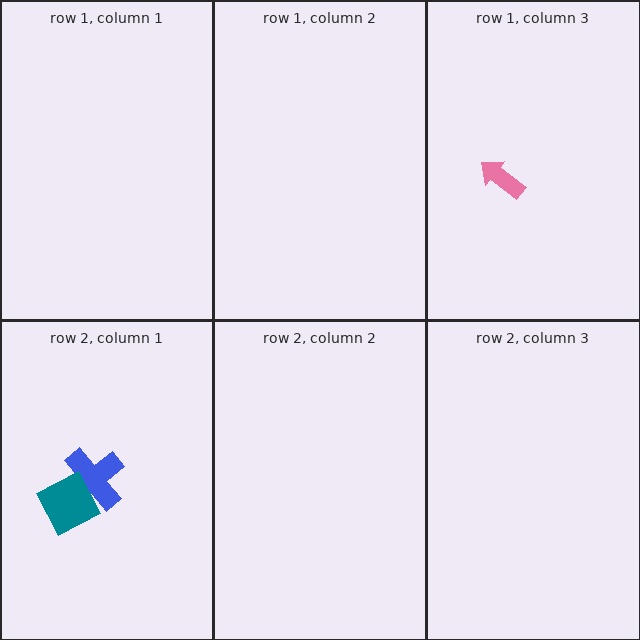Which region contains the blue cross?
The row 2, column 1 region.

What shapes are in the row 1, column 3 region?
The pink arrow.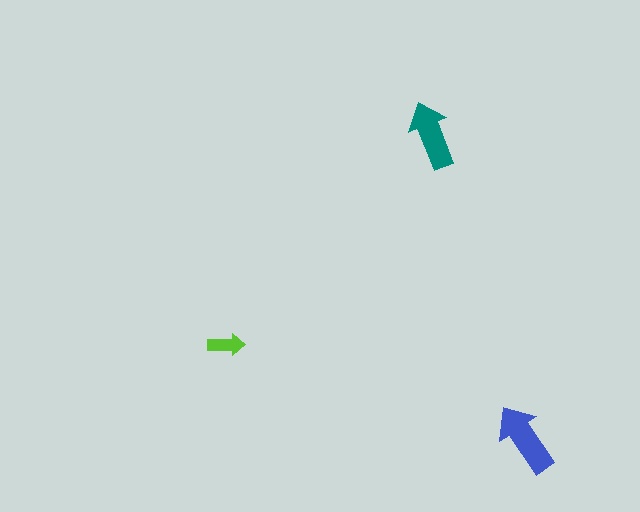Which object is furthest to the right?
The blue arrow is rightmost.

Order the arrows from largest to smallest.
the blue one, the teal one, the lime one.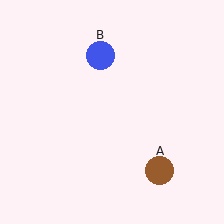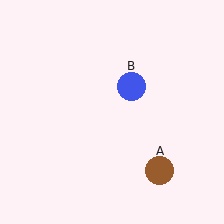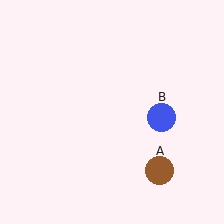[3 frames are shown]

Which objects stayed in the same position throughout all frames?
Brown circle (object A) remained stationary.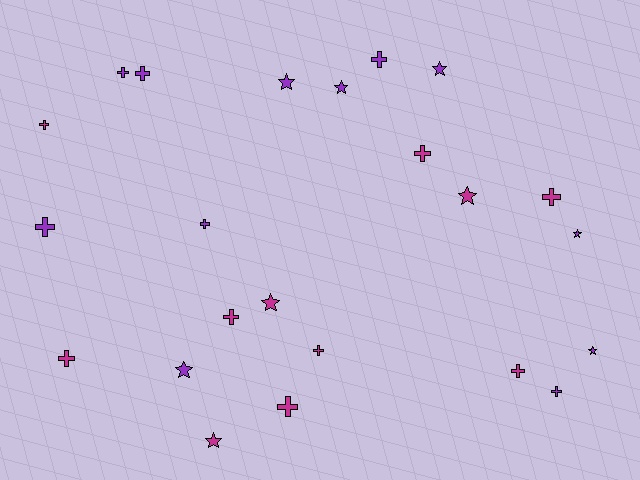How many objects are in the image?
There are 23 objects.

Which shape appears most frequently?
Cross, with 14 objects.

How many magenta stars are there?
There are 3 magenta stars.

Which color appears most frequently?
Purple, with 12 objects.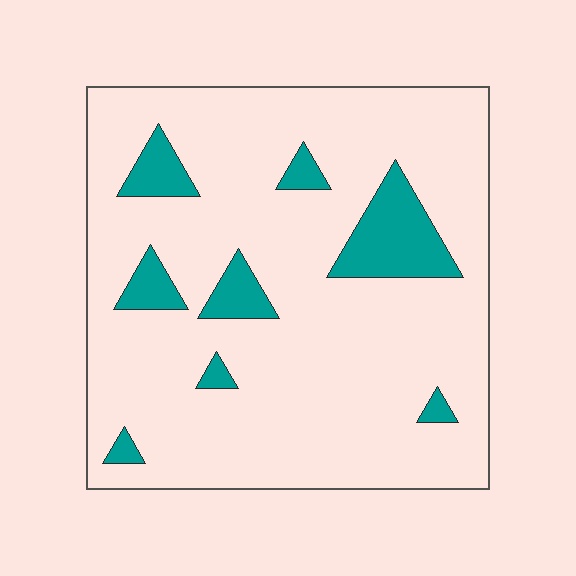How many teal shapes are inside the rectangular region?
8.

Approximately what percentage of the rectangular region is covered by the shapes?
Approximately 15%.